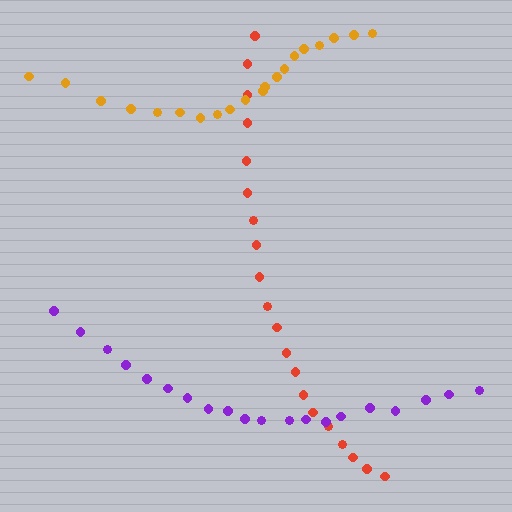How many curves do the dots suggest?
There are 3 distinct paths.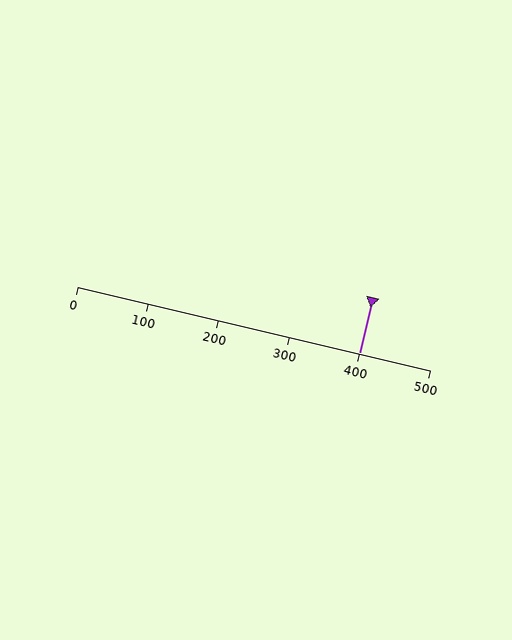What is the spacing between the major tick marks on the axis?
The major ticks are spaced 100 apart.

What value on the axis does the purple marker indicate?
The marker indicates approximately 400.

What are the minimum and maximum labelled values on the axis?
The axis runs from 0 to 500.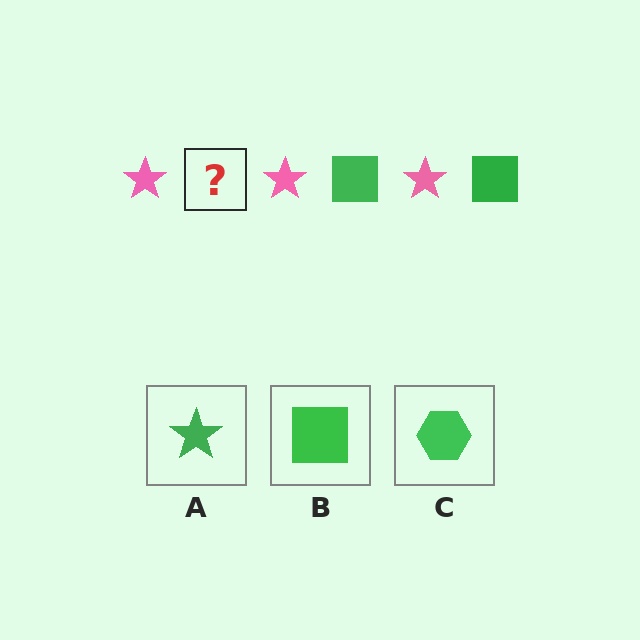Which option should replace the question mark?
Option B.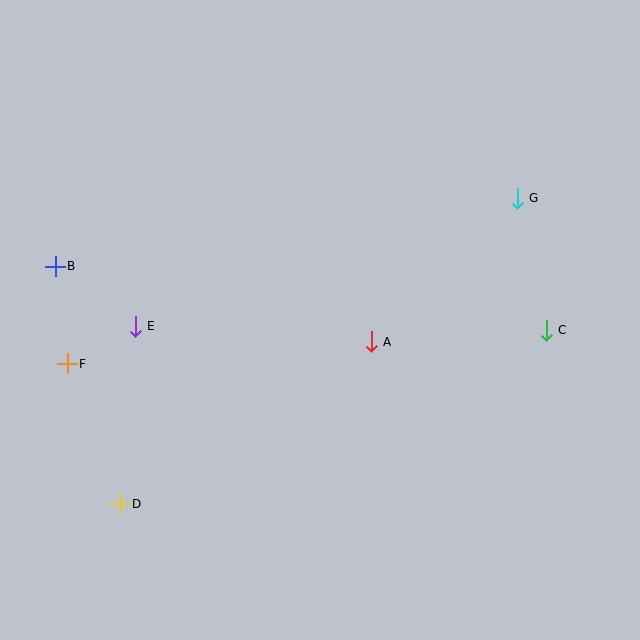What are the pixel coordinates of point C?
Point C is at (546, 330).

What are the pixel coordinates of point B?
Point B is at (55, 266).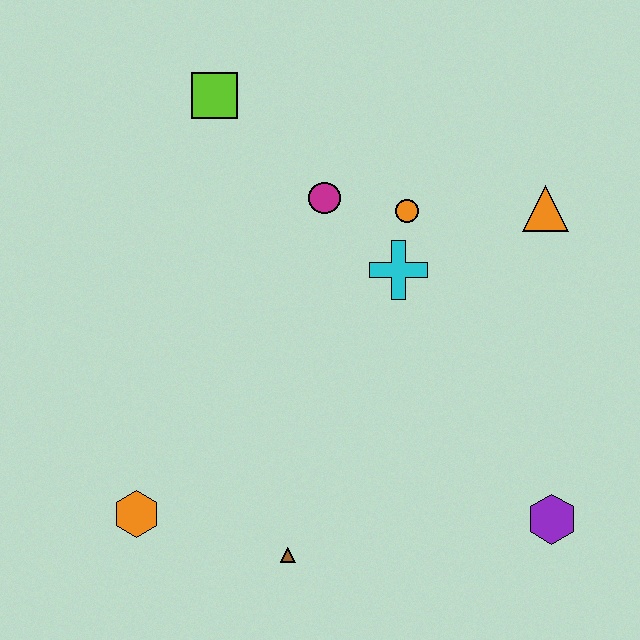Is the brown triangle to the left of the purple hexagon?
Yes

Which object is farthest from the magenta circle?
The purple hexagon is farthest from the magenta circle.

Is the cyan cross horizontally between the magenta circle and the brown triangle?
No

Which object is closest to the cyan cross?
The orange circle is closest to the cyan cross.